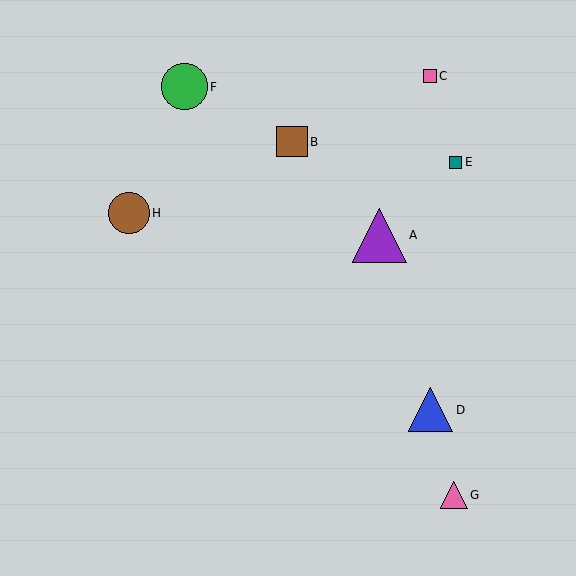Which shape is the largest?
The purple triangle (labeled A) is the largest.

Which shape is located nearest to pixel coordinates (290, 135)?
The brown square (labeled B) at (292, 142) is nearest to that location.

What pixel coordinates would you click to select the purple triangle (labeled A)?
Click at (379, 235) to select the purple triangle A.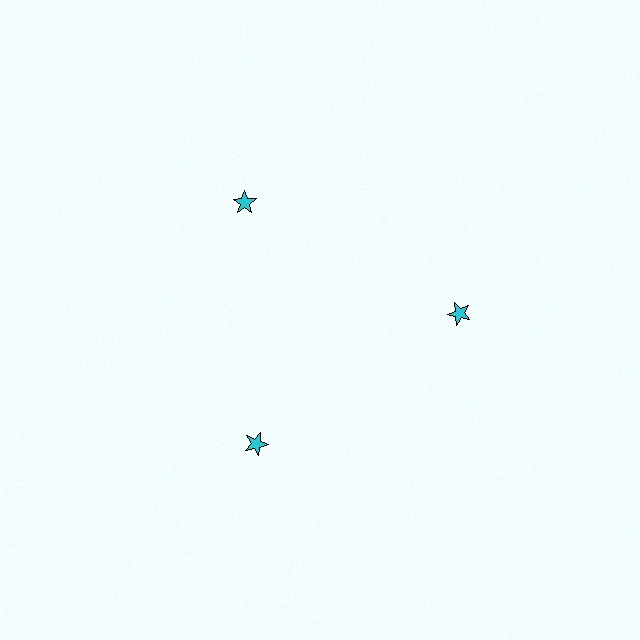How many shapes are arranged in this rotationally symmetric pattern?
There are 3 shapes, arranged in 3 groups of 1.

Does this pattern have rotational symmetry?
Yes, this pattern has 3-fold rotational symmetry. It looks the same after rotating 120 degrees around the center.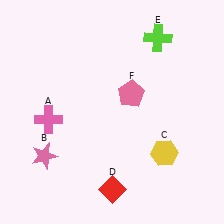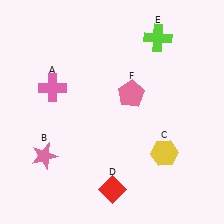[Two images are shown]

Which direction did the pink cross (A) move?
The pink cross (A) moved up.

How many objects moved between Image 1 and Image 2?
1 object moved between the two images.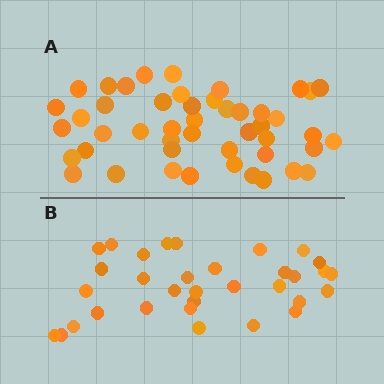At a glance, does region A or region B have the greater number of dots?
Region A (the top region) has more dots.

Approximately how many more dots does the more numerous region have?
Region A has approximately 15 more dots than region B.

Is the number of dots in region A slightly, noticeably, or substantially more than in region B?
Region A has noticeably more, but not dramatically so. The ratio is roughly 1.4 to 1.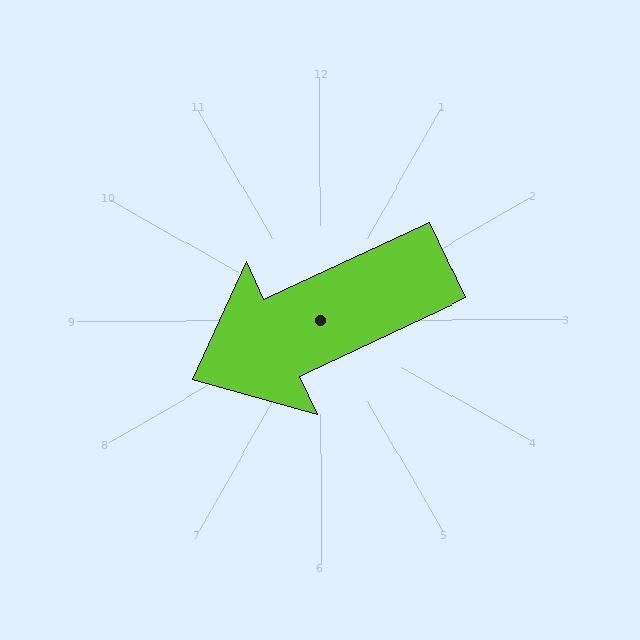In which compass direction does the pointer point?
Southwest.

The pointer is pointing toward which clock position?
Roughly 8 o'clock.